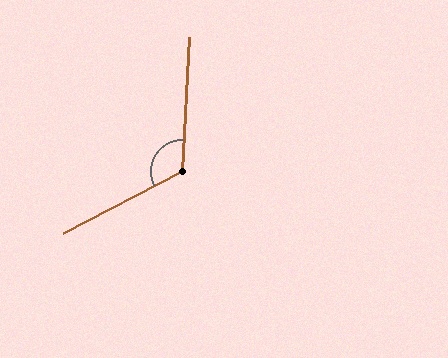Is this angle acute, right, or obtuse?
It is obtuse.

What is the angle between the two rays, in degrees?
Approximately 120 degrees.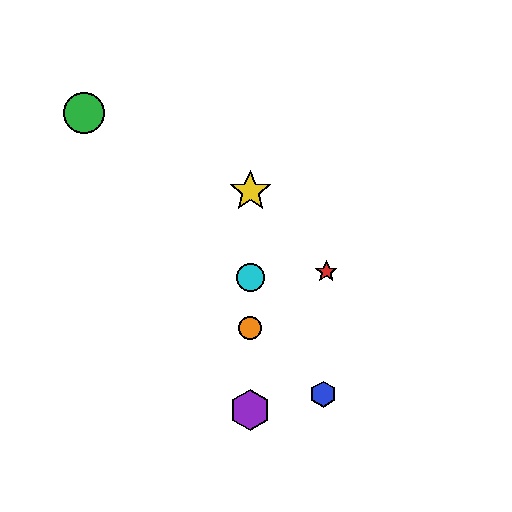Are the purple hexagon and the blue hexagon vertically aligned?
No, the purple hexagon is at x≈250 and the blue hexagon is at x≈323.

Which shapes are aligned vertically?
The yellow star, the purple hexagon, the orange circle, the cyan circle are aligned vertically.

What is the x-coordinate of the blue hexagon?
The blue hexagon is at x≈323.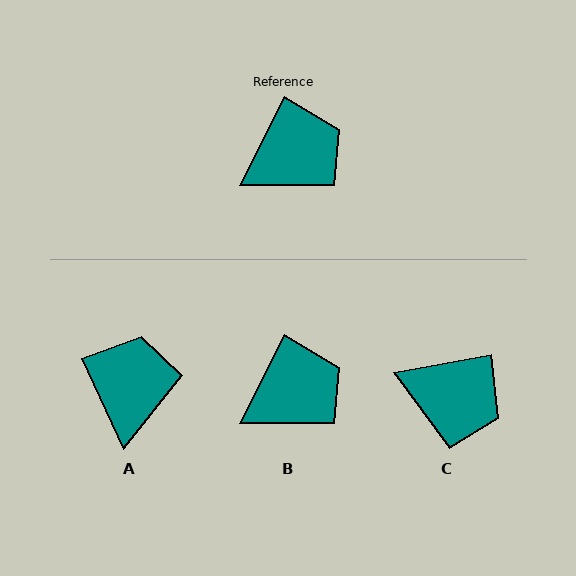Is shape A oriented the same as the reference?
No, it is off by about 51 degrees.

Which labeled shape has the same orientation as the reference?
B.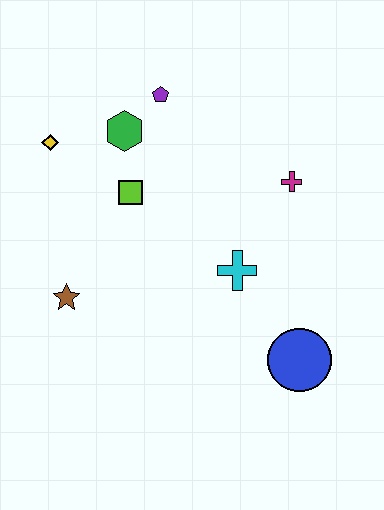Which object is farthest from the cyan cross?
The yellow diamond is farthest from the cyan cross.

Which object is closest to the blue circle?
The cyan cross is closest to the blue circle.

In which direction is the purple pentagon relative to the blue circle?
The purple pentagon is above the blue circle.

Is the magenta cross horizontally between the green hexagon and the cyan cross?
No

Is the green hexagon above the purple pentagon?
No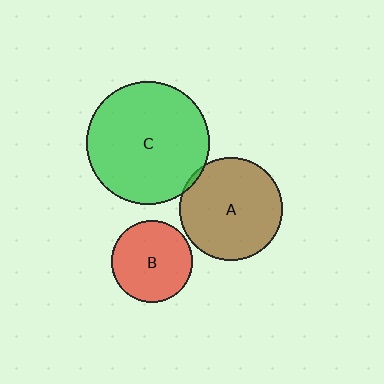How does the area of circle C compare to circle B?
Approximately 2.3 times.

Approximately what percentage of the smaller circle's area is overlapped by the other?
Approximately 5%.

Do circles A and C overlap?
Yes.